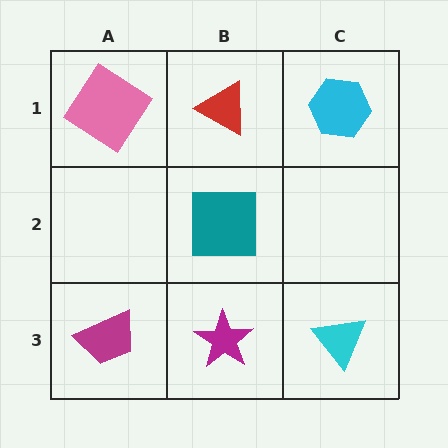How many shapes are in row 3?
3 shapes.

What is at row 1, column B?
A red triangle.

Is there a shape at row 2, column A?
No, that cell is empty.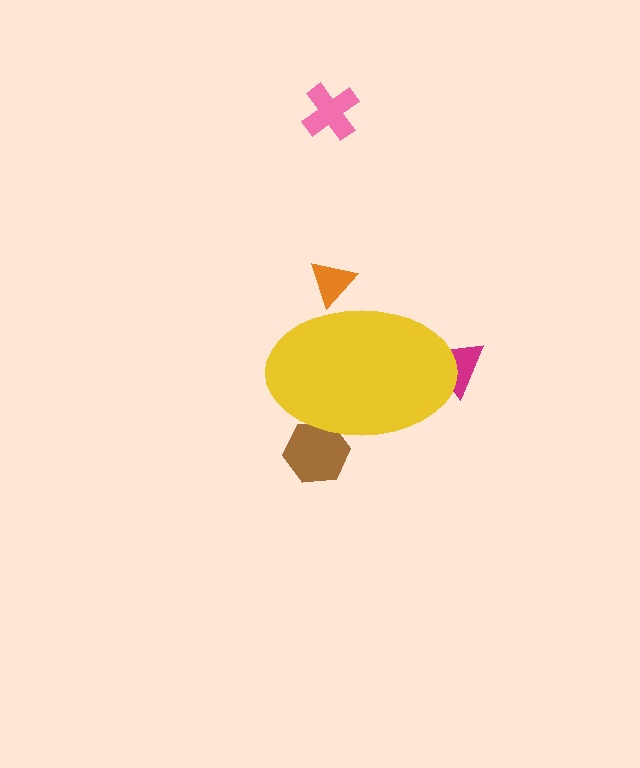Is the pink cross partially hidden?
No, the pink cross is fully visible.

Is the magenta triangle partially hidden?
Yes, the magenta triangle is partially hidden behind the yellow ellipse.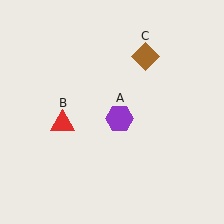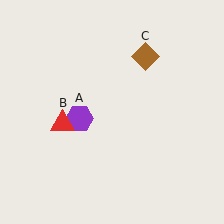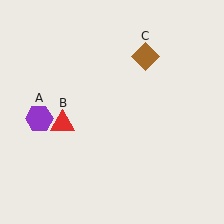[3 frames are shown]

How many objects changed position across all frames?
1 object changed position: purple hexagon (object A).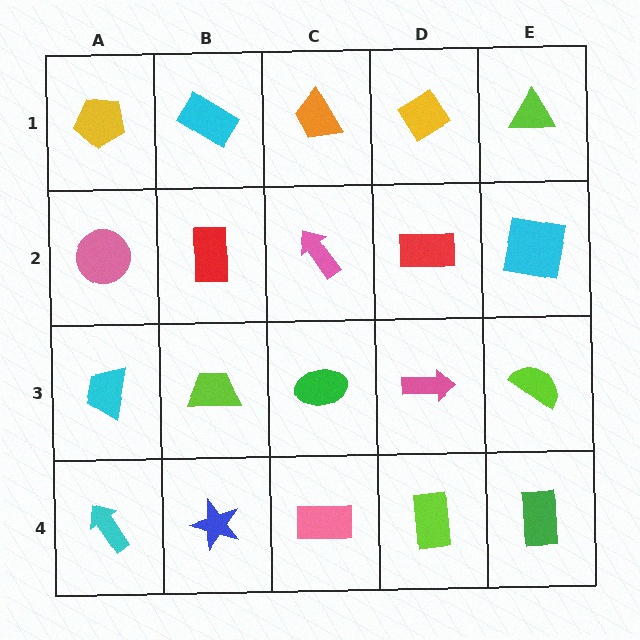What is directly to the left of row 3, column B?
A cyan trapezoid.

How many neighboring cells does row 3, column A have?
3.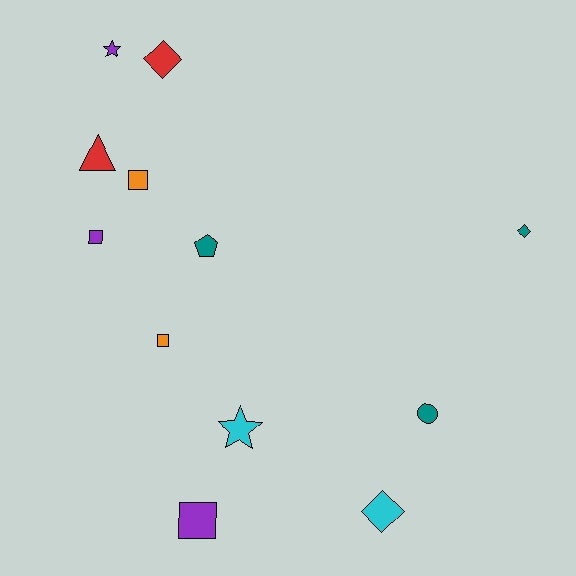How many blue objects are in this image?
There are no blue objects.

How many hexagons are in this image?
There are no hexagons.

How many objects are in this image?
There are 12 objects.